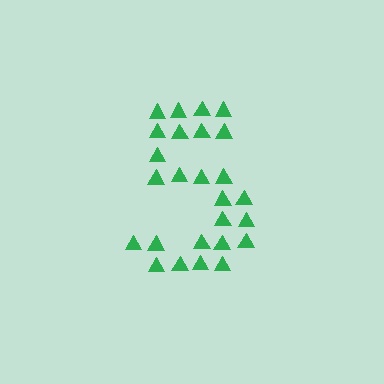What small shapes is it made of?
It is made of small triangles.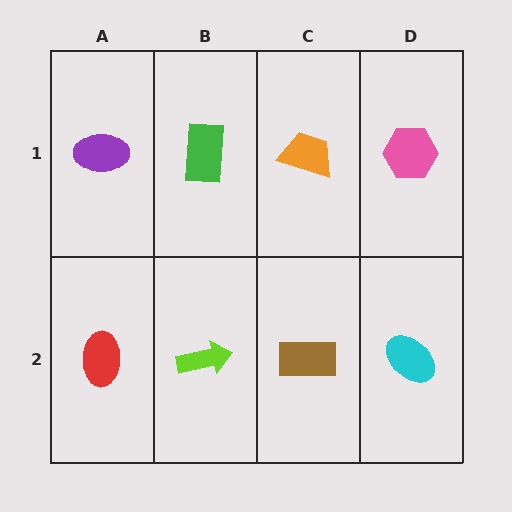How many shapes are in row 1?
4 shapes.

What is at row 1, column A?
A purple ellipse.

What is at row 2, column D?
A cyan ellipse.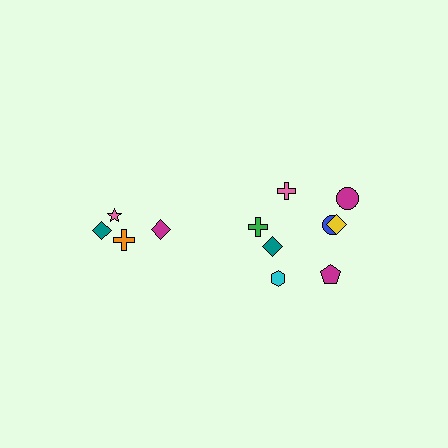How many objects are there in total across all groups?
There are 12 objects.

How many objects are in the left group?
There are 4 objects.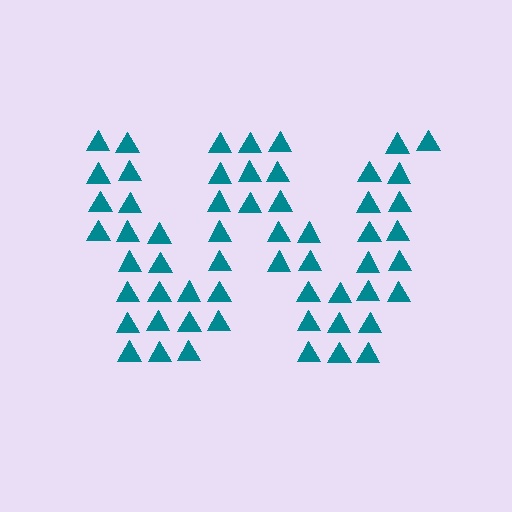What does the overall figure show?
The overall figure shows the letter W.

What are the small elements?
The small elements are triangles.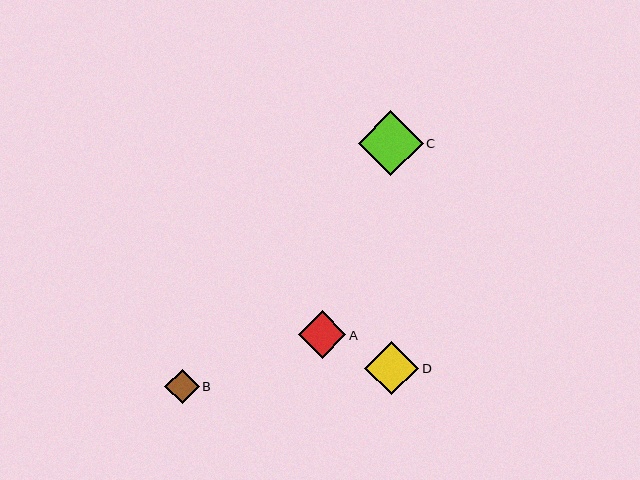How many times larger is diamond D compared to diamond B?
Diamond D is approximately 1.6 times the size of diamond B.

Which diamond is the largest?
Diamond C is the largest with a size of approximately 65 pixels.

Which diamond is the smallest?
Diamond B is the smallest with a size of approximately 35 pixels.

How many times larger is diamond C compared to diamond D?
Diamond C is approximately 1.2 times the size of diamond D.